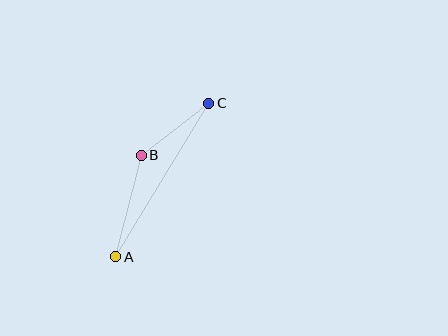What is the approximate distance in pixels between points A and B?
The distance between A and B is approximately 105 pixels.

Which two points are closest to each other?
Points B and C are closest to each other.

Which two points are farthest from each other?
Points A and C are farthest from each other.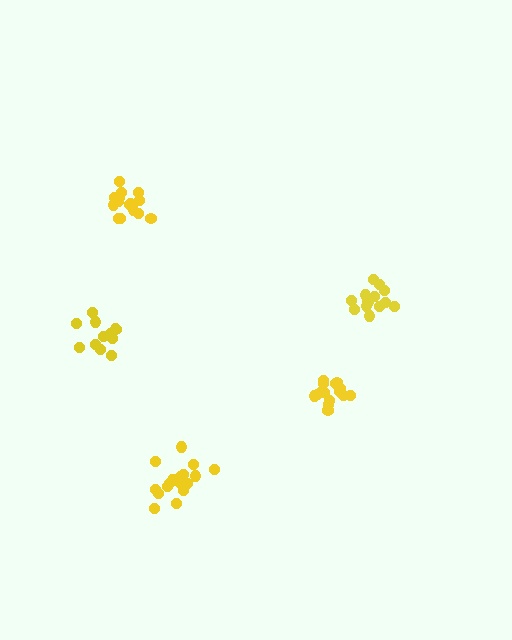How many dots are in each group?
Group 1: 17 dots, Group 2: 16 dots, Group 3: 14 dots, Group 4: 12 dots, Group 5: 15 dots (74 total).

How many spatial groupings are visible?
There are 5 spatial groupings.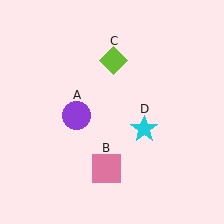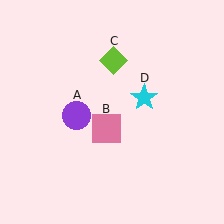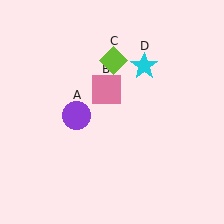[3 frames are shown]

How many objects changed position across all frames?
2 objects changed position: pink square (object B), cyan star (object D).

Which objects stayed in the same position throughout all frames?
Purple circle (object A) and lime diamond (object C) remained stationary.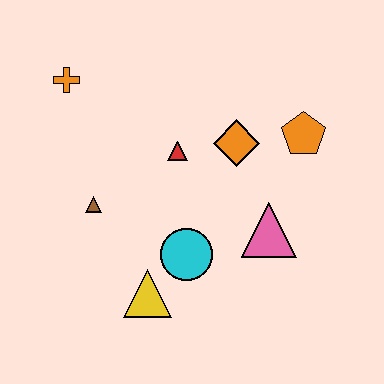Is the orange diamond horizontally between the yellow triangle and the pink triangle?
Yes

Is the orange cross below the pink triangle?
No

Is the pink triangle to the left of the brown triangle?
No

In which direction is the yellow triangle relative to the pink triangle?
The yellow triangle is to the left of the pink triangle.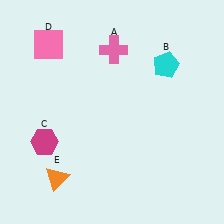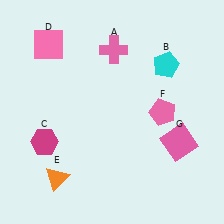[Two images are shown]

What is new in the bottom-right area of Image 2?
A pink pentagon (F) was added in the bottom-right area of Image 2.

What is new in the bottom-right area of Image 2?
A pink square (G) was added in the bottom-right area of Image 2.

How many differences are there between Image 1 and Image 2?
There are 2 differences between the two images.